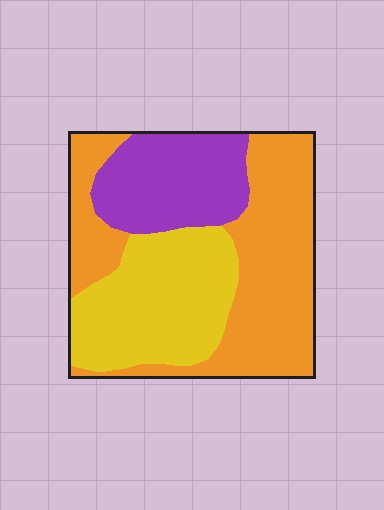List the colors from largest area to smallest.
From largest to smallest: orange, yellow, purple.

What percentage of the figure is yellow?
Yellow covers roughly 30% of the figure.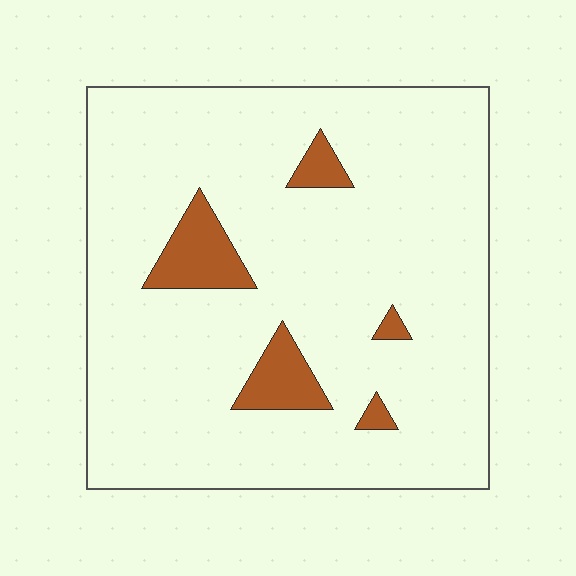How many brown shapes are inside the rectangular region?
5.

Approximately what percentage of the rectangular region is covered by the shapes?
Approximately 10%.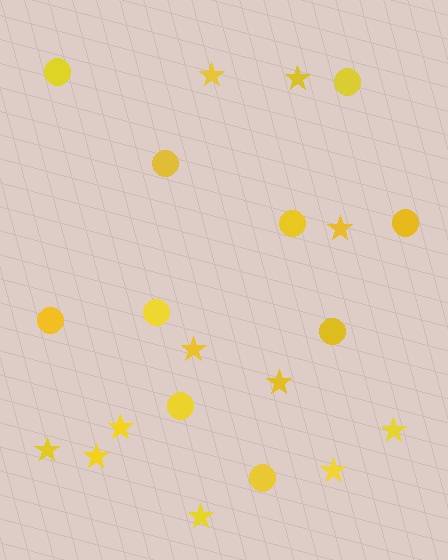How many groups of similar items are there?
There are 2 groups: one group of stars (11) and one group of circles (10).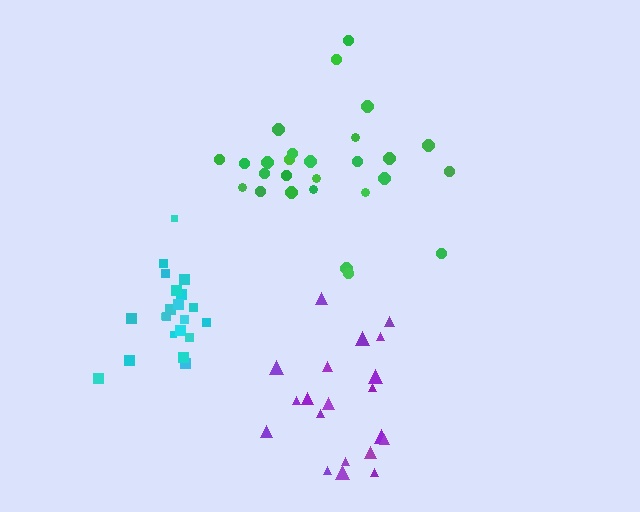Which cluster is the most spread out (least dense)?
Green.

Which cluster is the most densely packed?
Cyan.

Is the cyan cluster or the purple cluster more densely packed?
Cyan.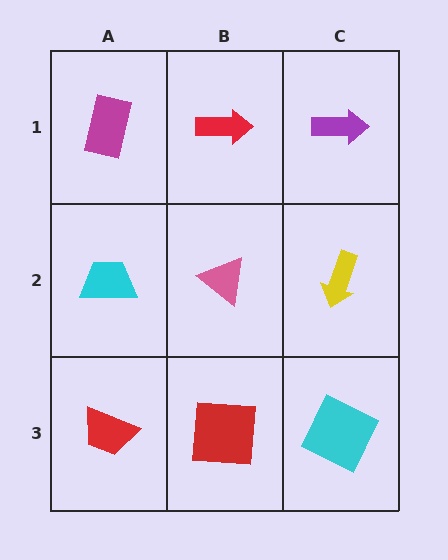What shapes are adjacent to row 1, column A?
A cyan trapezoid (row 2, column A), a red arrow (row 1, column B).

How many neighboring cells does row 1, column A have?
2.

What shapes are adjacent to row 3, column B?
A pink triangle (row 2, column B), a red trapezoid (row 3, column A), a cyan square (row 3, column C).